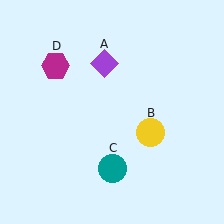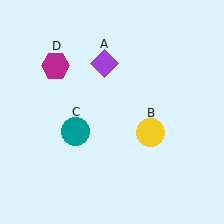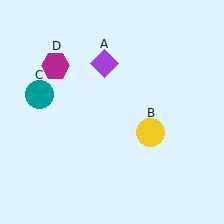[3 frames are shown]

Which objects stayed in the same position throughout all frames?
Purple diamond (object A) and yellow circle (object B) and magenta hexagon (object D) remained stationary.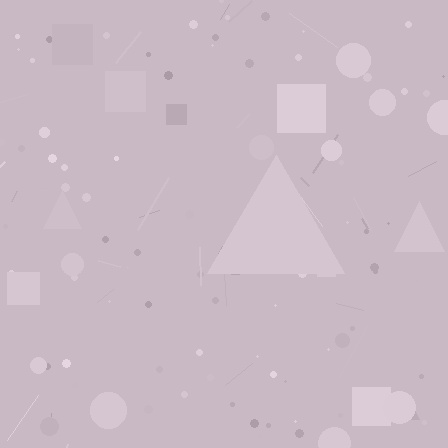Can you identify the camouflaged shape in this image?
The camouflaged shape is a triangle.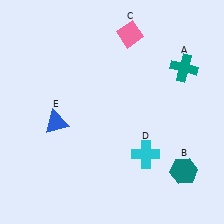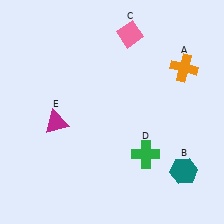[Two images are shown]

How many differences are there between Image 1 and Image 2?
There are 3 differences between the two images.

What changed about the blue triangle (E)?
In Image 1, E is blue. In Image 2, it changed to magenta.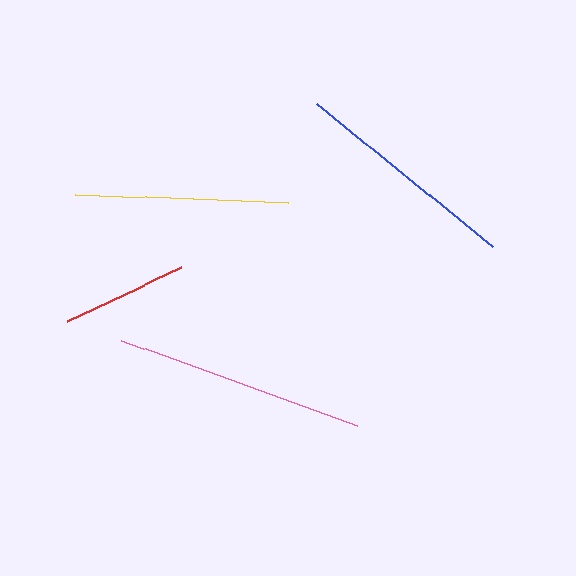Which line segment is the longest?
The pink line is the longest at approximately 251 pixels.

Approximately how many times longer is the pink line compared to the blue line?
The pink line is approximately 1.1 times the length of the blue line.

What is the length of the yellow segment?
The yellow segment is approximately 213 pixels long.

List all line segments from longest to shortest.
From longest to shortest: pink, blue, yellow, red.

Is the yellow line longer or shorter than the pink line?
The pink line is longer than the yellow line.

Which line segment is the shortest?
The red line is the shortest at approximately 125 pixels.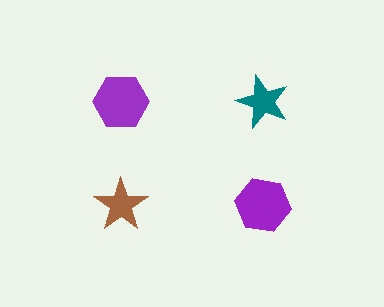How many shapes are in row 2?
2 shapes.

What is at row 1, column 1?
A purple hexagon.